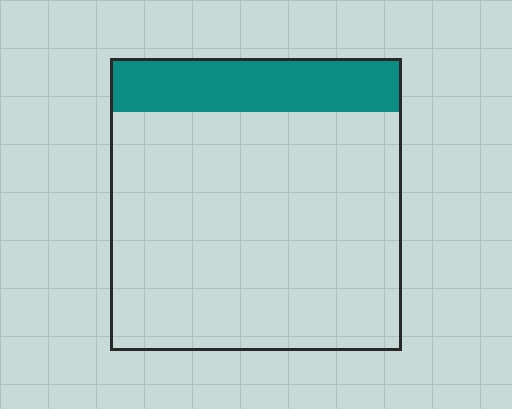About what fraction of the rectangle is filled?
About one fifth (1/5).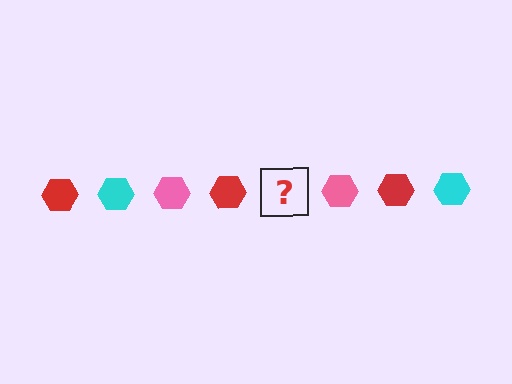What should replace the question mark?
The question mark should be replaced with a cyan hexagon.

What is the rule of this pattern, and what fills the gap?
The rule is that the pattern cycles through red, cyan, pink hexagons. The gap should be filled with a cyan hexagon.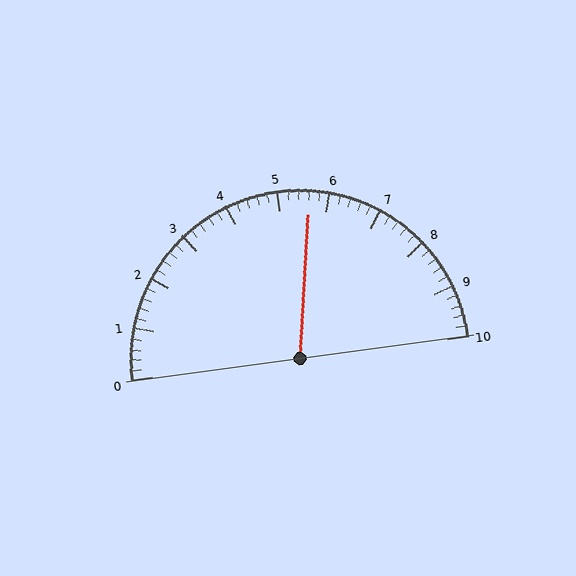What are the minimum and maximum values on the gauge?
The gauge ranges from 0 to 10.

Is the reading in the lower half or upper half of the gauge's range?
The reading is in the upper half of the range (0 to 10).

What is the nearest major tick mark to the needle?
The nearest major tick mark is 6.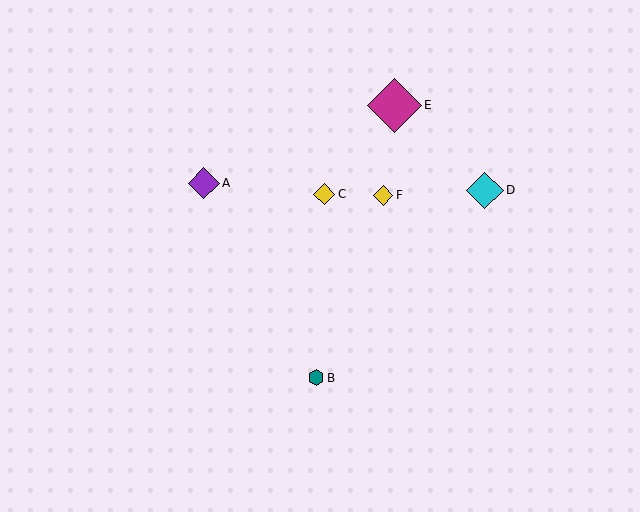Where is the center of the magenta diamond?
The center of the magenta diamond is at (394, 105).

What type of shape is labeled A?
Shape A is a purple diamond.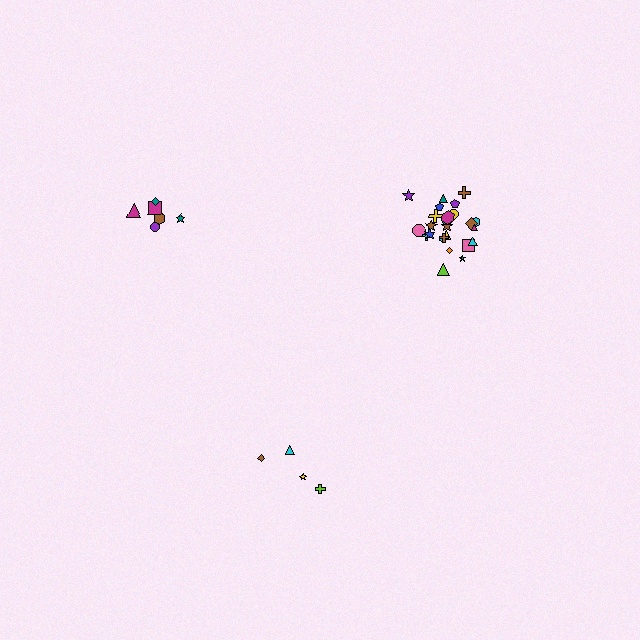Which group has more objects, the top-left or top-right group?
The top-right group.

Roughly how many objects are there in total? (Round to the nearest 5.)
Roughly 35 objects in total.